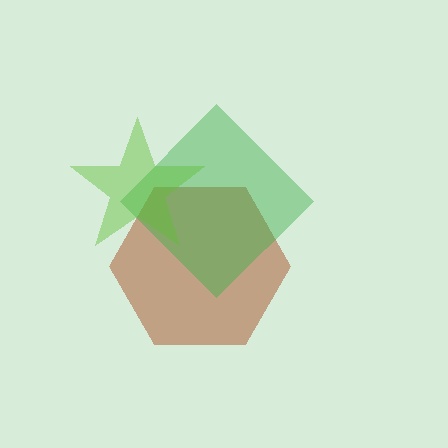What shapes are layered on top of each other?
The layered shapes are: a brown hexagon, a green diamond, a lime star.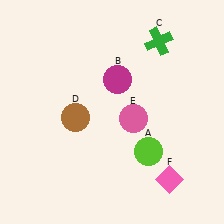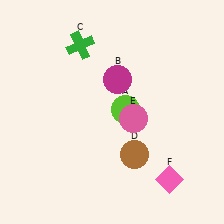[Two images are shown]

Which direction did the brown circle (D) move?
The brown circle (D) moved right.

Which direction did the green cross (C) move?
The green cross (C) moved left.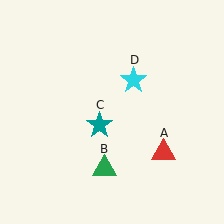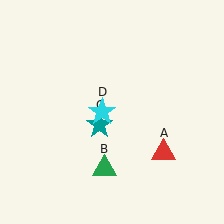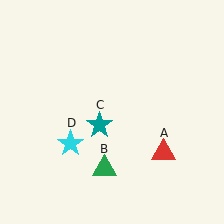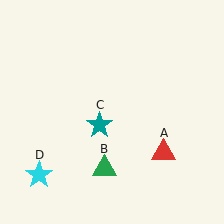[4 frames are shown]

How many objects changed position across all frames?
1 object changed position: cyan star (object D).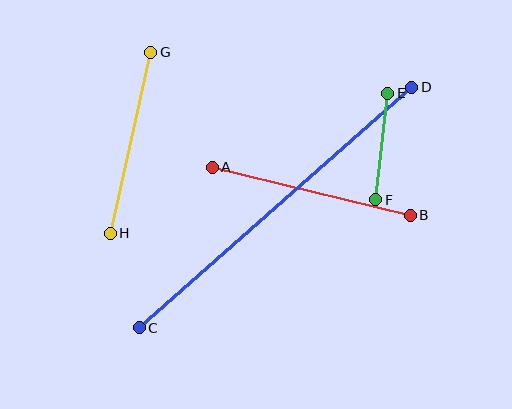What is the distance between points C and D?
The distance is approximately 364 pixels.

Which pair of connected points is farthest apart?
Points C and D are farthest apart.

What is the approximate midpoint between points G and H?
The midpoint is at approximately (131, 143) pixels.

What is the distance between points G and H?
The distance is approximately 185 pixels.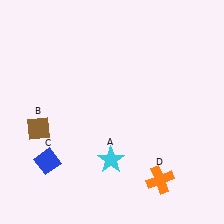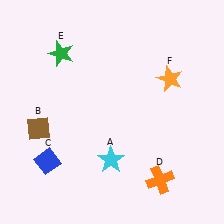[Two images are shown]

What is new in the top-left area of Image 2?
A green star (E) was added in the top-left area of Image 2.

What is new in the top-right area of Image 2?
An orange star (F) was added in the top-right area of Image 2.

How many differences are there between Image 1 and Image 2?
There are 2 differences between the two images.